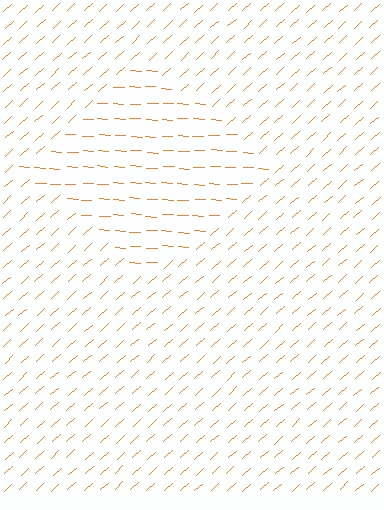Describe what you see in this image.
The image is filled with small orange line segments. A diamond region in the image has lines oriented differently from the surrounding lines, creating a visible texture boundary.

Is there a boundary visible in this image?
Yes, there is a texture boundary formed by a change in line orientation.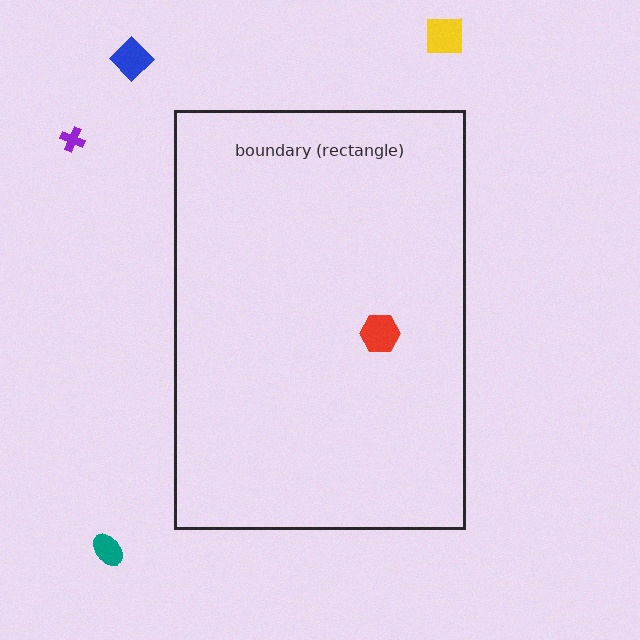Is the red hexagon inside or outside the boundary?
Inside.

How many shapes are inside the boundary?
1 inside, 4 outside.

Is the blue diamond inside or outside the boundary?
Outside.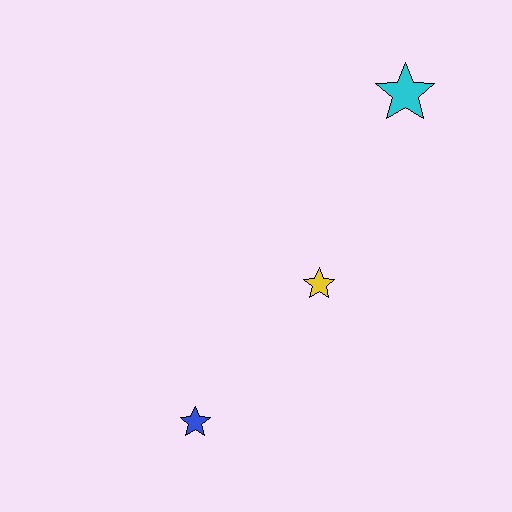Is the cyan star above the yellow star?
Yes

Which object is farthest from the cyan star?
The blue star is farthest from the cyan star.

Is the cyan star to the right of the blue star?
Yes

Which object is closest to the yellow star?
The blue star is closest to the yellow star.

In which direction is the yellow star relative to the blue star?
The yellow star is above the blue star.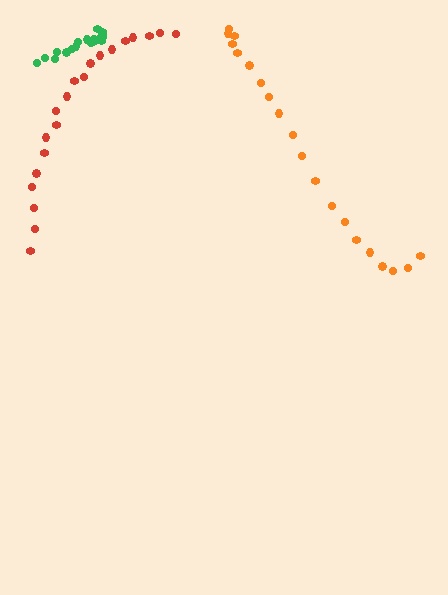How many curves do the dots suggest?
There are 3 distinct paths.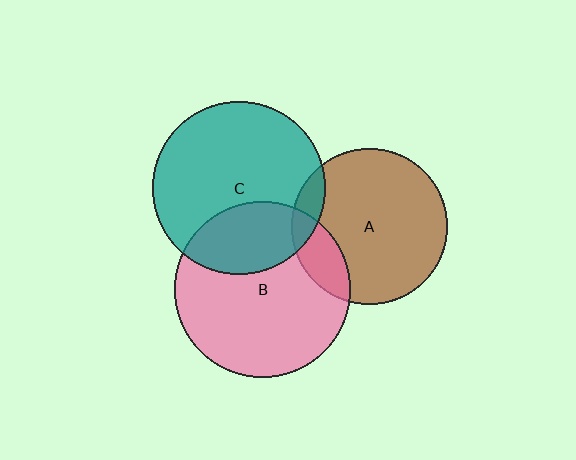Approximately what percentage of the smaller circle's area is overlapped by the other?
Approximately 30%.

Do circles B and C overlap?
Yes.